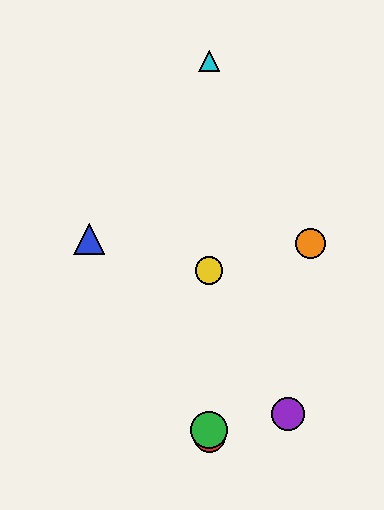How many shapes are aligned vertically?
4 shapes (the red circle, the green circle, the yellow circle, the cyan triangle) are aligned vertically.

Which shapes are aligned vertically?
The red circle, the green circle, the yellow circle, the cyan triangle are aligned vertically.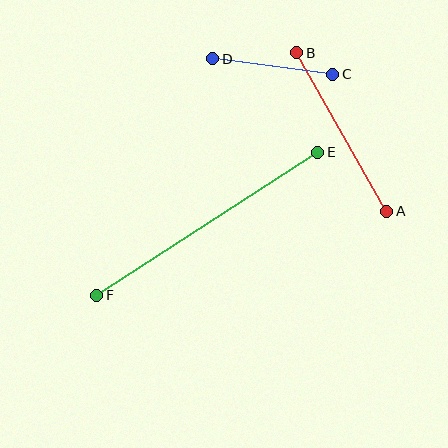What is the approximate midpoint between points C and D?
The midpoint is at approximately (273, 66) pixels.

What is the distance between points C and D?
The distance is approximately 121 pixels.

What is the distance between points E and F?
The distance is approximately 263 pixels.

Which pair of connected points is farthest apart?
Points E and F are farthest apart.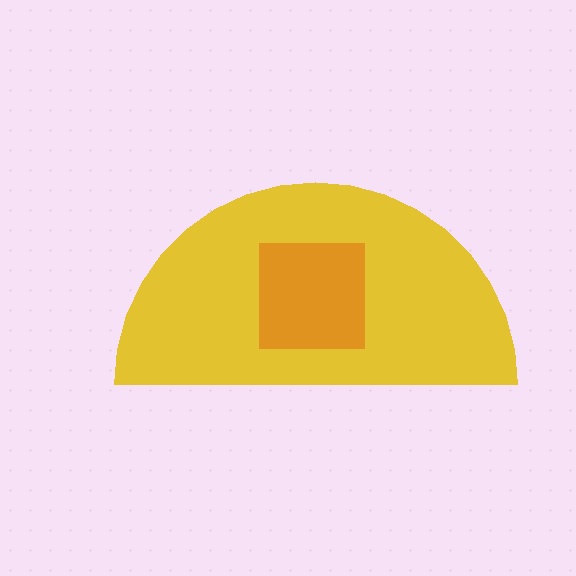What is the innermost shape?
The orange square.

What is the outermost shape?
The yellow semicircle.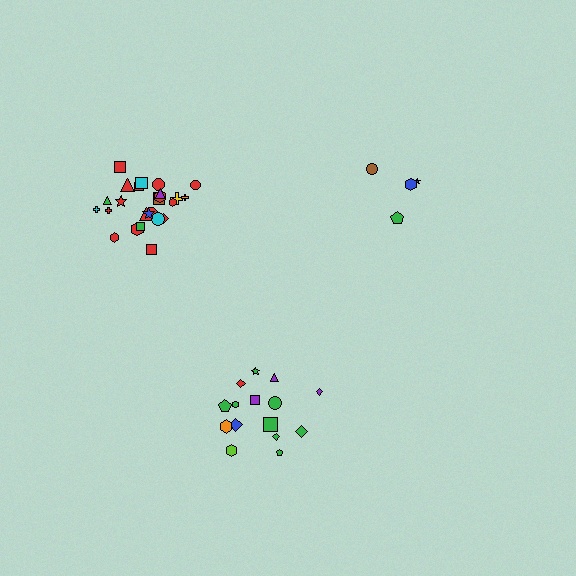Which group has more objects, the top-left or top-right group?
The top-left group.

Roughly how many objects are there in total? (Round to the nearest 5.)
Roughly 45 objects in total.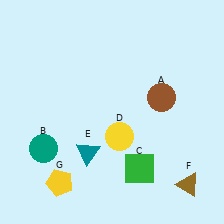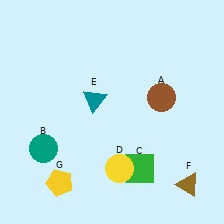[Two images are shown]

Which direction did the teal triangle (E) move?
The teal triangle (E) moved up.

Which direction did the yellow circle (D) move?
The yellow circle (D) moved down.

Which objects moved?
The objects that moved are: the yellow circle (D), the teal triangle (E).